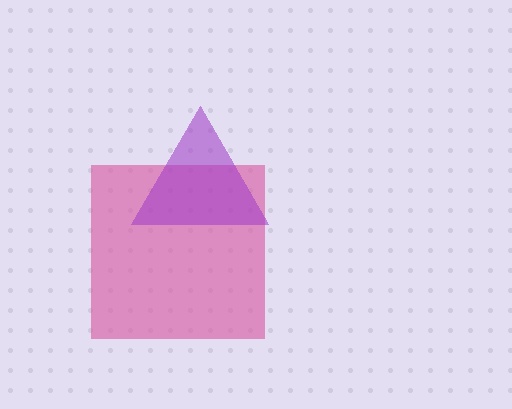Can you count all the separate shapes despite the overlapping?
Yes, there are 2 separate shapes.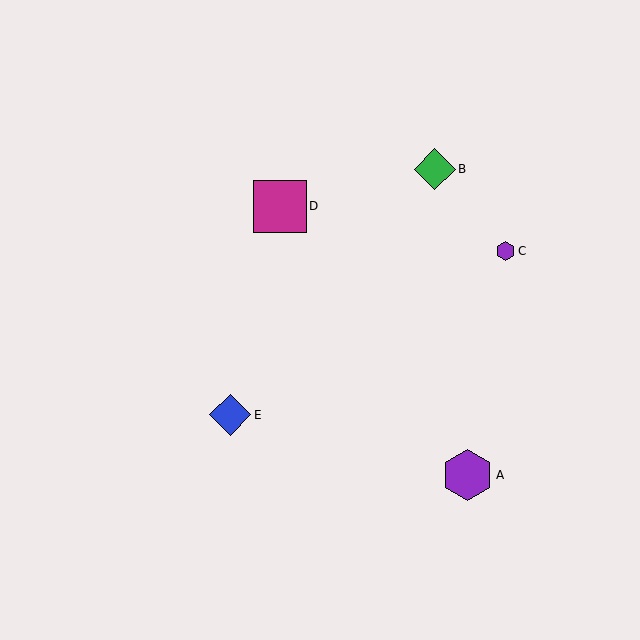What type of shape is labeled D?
Shape D is a magenta square.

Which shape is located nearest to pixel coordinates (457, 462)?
The purple hexagon (labeled A) at (467, 475) is nearest to that location.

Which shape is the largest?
The magenta square (labeled D) is the largest.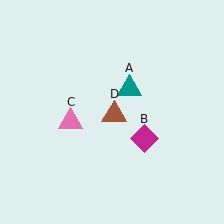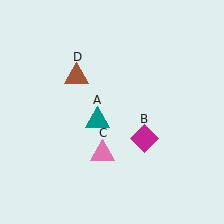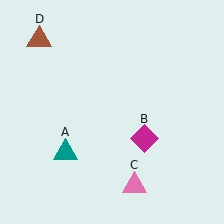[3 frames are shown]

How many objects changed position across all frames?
3 objects changed position: teal triangle (object A), pink triangle (object C), brown triangle (object D).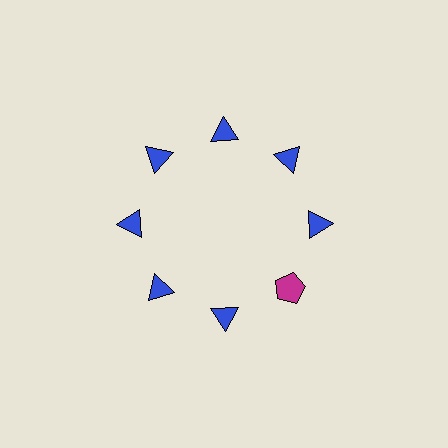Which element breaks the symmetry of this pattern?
The magenta pentagon at roughly the 4 o'clock position breaks the symmetry. All other shapes are blue triangles.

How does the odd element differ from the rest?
It differs in both color (magenta instead of blue) and shape (pentagon instead of triangle).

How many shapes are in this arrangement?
There are 8 shapes arranged in a ring pattern.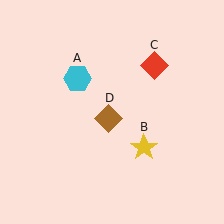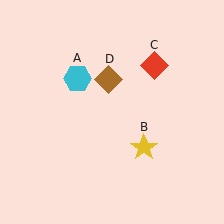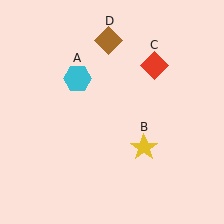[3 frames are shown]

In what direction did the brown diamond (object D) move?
The brown diamond (object D) moved up.